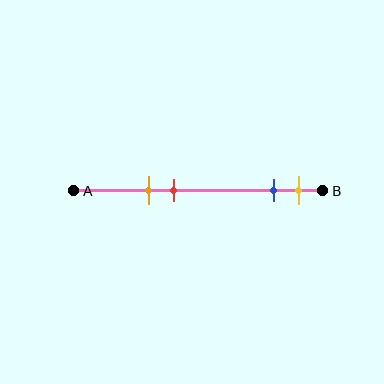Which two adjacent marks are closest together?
The blue and yellow marks are the closest adjacent pair.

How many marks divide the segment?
There are 4 marks dividing the segment.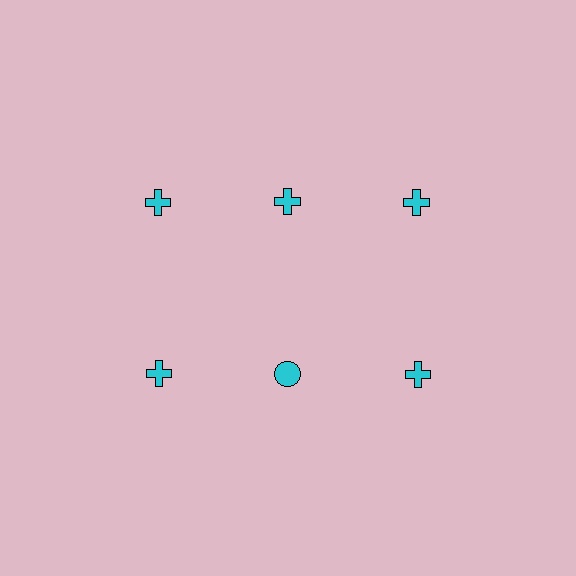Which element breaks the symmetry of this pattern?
The cyan circle in the second row, second from left column breaks the symmetry. All other shapes are cyan crosses.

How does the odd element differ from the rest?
It has a different shape: circle instead of cross.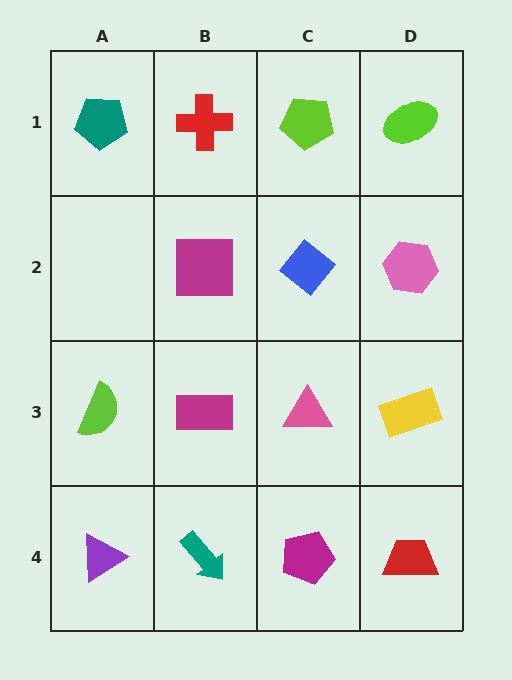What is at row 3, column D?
A yellow rectangle.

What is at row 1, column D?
A lime ellipse.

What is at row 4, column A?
A purple triangle.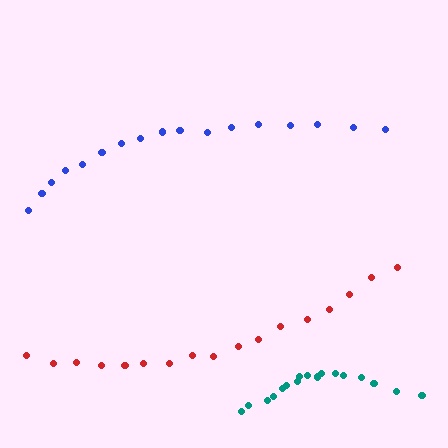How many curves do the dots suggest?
There are 3 distinct paths.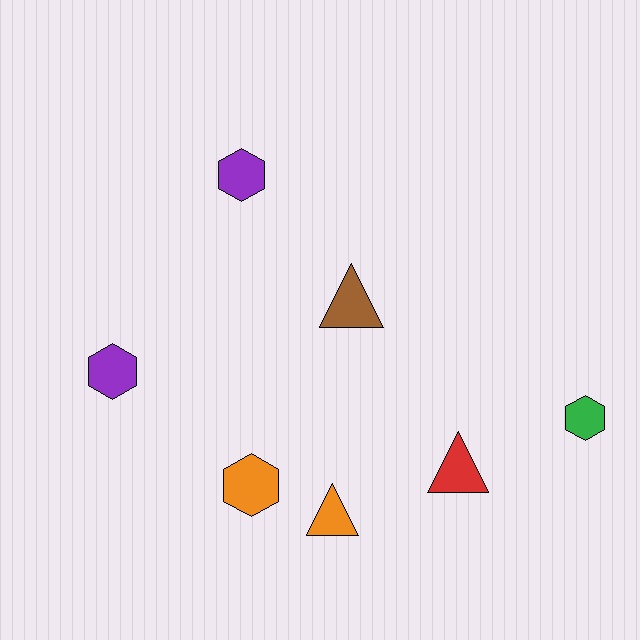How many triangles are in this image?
There are 3 triangles.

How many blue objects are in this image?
There are no blue objects.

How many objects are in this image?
There are 7 objects.